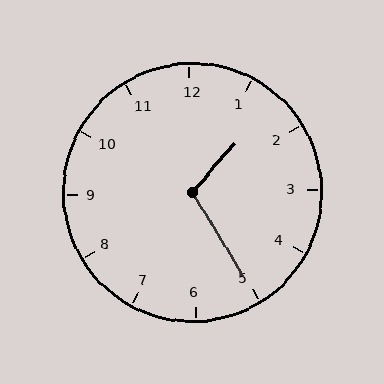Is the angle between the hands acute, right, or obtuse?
It is obtuse.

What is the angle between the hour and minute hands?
Approximately 108 degrees.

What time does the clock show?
1:25.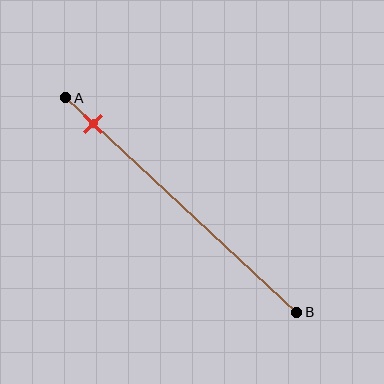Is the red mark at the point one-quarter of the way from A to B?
No, the mark is at about 10% from A, not at the 25% one-quarter point.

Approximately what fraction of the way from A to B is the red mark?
The red mark is approximately 10% of the way from A to B.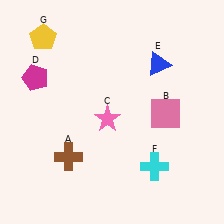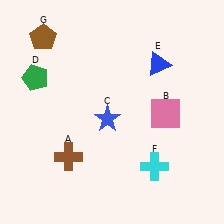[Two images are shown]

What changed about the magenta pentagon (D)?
In Image 1, D is magenta. In Image 2, it changed to green.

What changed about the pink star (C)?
In Image 1, C is pink. In Image 2, it changed to blue.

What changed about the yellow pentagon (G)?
In Image 1, G is yellow. In Image 2, it changed to brown.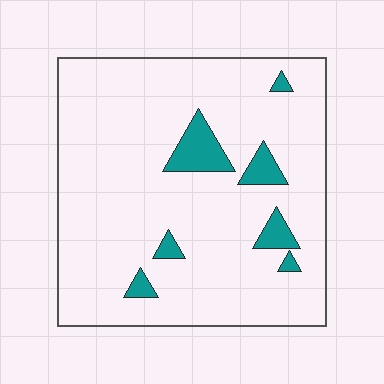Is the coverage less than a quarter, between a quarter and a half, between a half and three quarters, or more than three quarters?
Less than a quarter.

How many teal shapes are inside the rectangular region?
7.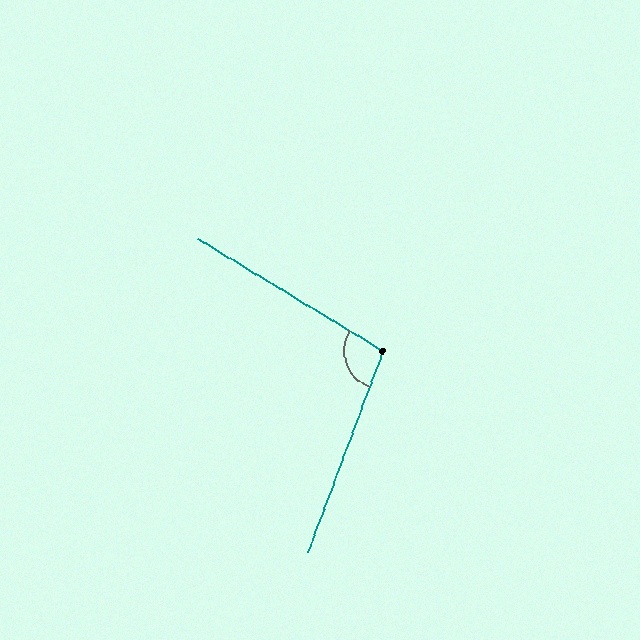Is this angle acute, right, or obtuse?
It is obtuse.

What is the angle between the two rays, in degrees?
Approximately 100 degrees.